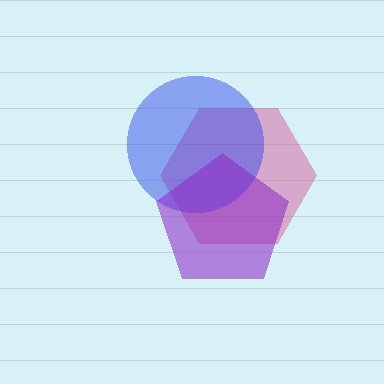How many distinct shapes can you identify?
There are 3 distinct shapes: a magenta hexagon, a blue circle, a purple pentagon.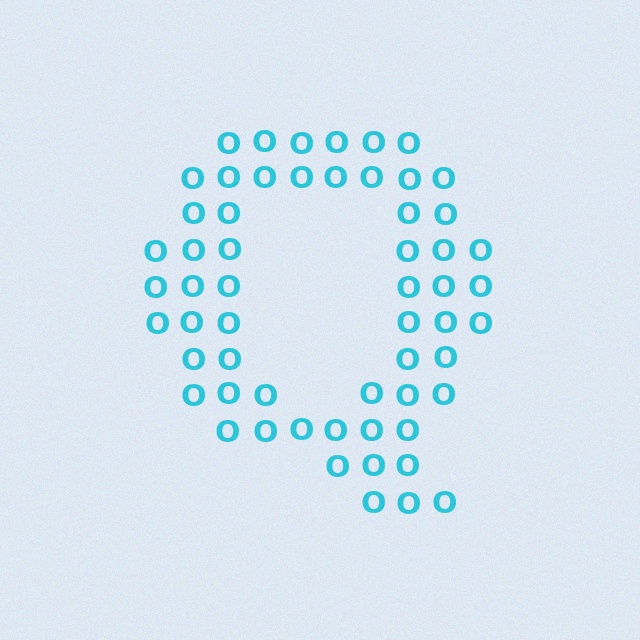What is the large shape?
The large shape is the letter Q.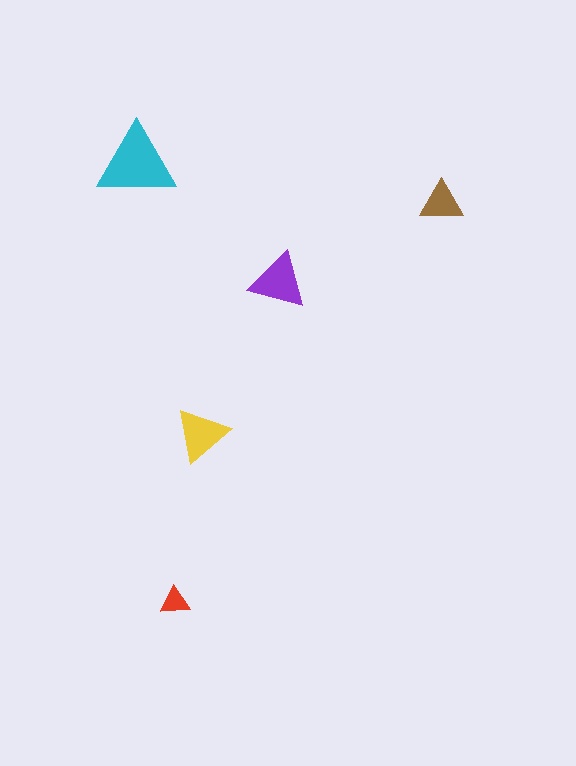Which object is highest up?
The cyan triangle is topmost.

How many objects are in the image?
There are 5 objects in the image.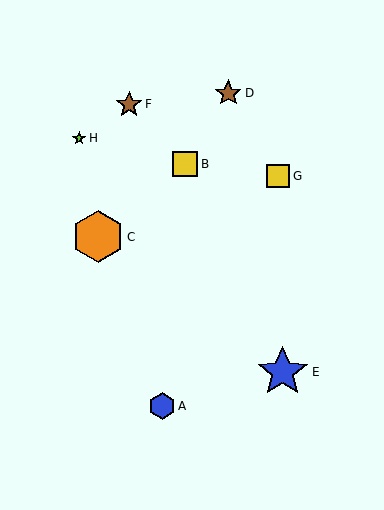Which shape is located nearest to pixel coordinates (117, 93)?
The brown star (labeled F) at (129, 104) is nearest to that location.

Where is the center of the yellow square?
The center of the yellow square is at (278, 176).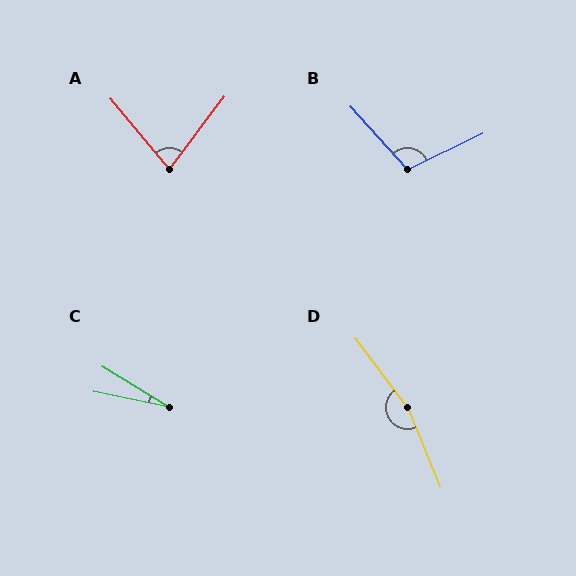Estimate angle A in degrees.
Approximately 77 degrees.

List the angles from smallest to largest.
C (19°), A (77°), B (106°), D (165°).